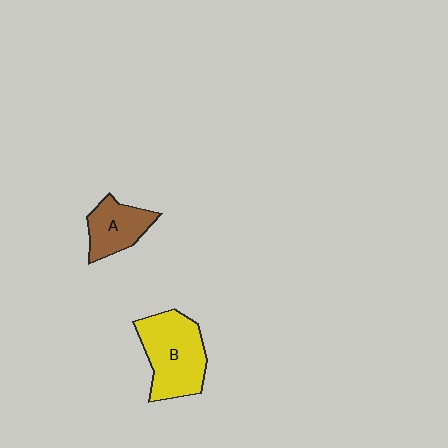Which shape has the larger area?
Shape B (yellow).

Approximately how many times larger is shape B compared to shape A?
Approximately 1.6 times.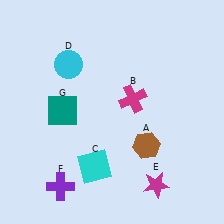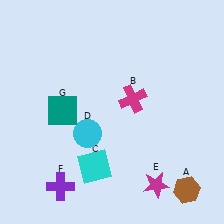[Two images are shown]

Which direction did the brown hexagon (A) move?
The brown hexagon (A) moved down.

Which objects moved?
The objects that moved are: the brown hexagon (A), the cyan circle (D).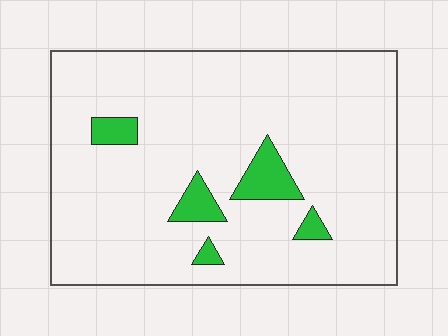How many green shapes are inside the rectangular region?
5.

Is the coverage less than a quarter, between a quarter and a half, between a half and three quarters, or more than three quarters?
Less than a quarter.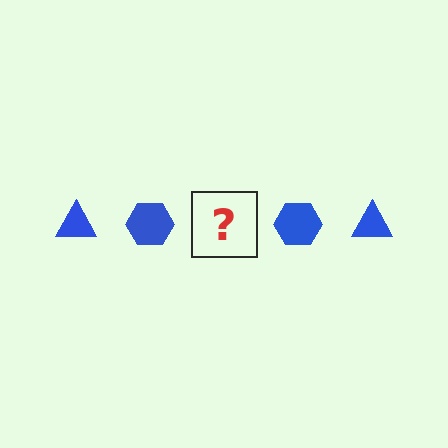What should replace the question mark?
The question mark should be replaced with a blue triangle.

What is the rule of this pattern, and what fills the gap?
The rule is that the pattern cycles through triangle, hexagon shapes in blue. The gap should be filled with a blue triangle.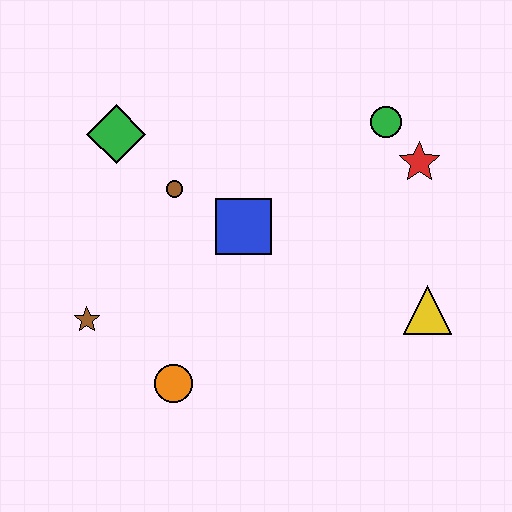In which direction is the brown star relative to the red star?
The brown star is to the left of the red star.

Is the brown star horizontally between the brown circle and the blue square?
No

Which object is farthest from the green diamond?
The yellow triangle is farthest from the green diamond.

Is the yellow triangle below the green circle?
Yes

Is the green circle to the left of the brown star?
No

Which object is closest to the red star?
The green circle is closest to the red star.